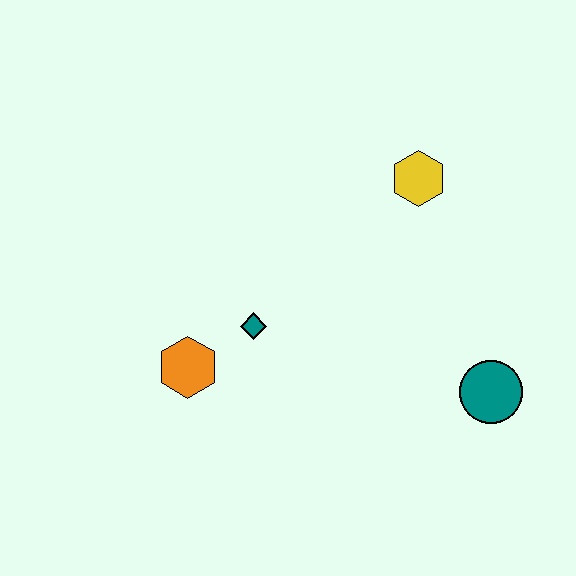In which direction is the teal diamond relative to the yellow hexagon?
The teal diamond is to the left of the yellow hexagon.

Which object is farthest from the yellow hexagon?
The orange hexagon is farthest from the yellow hexagon.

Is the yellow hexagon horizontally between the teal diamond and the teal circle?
Yes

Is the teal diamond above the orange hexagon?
Yes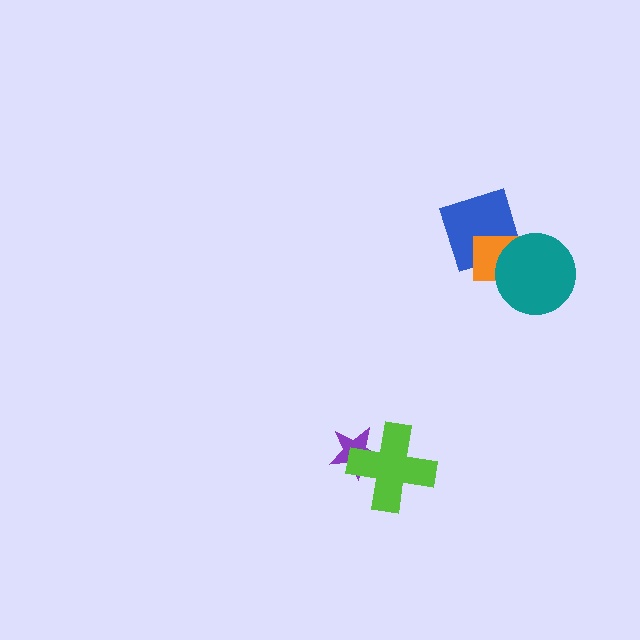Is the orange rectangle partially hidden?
Yes, it is partially covered by another shape.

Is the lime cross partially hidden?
No, no other shape covers it.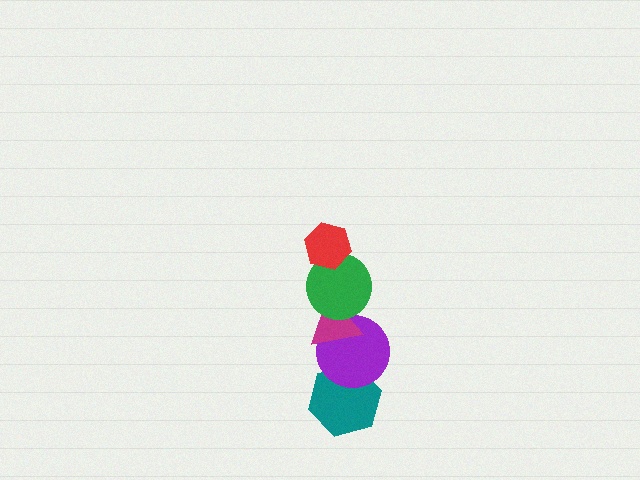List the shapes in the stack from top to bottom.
From top to bottom: the red hexagon, the green circle, the magenta triangle, the purple circle, the teal hexagon.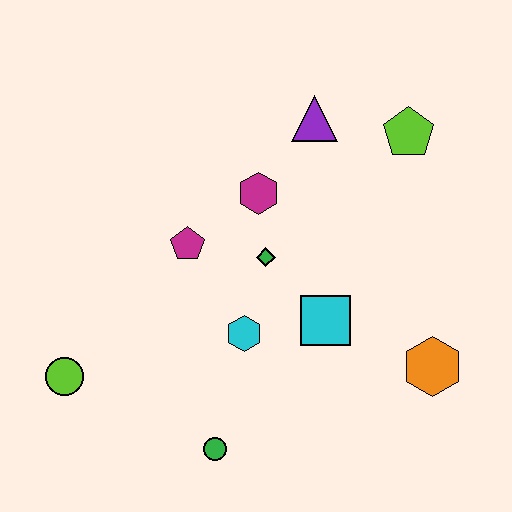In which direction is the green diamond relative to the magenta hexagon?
The green diamond is below the magenta hexagon.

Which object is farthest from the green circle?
The lime pentagon is farthest from the green circle.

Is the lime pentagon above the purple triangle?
No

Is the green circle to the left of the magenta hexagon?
Yes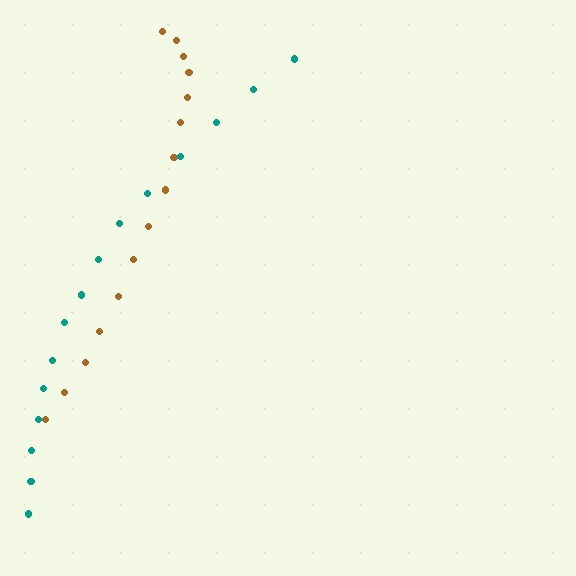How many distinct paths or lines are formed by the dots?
There are 2 distinct paths.